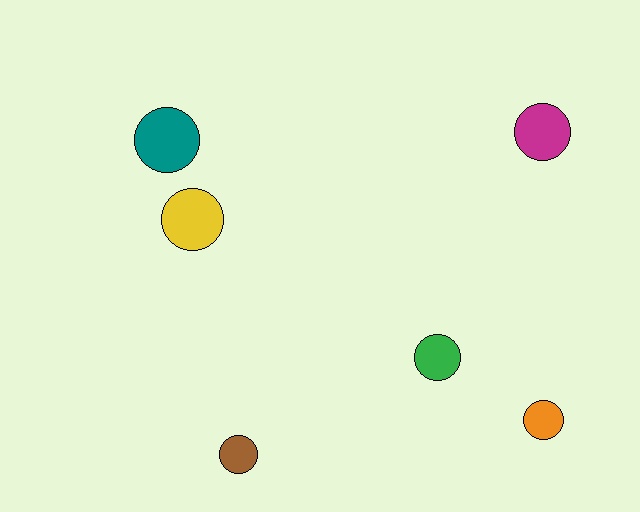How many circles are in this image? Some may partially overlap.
There are 6 circles.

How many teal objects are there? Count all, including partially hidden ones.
There is 1 teal object.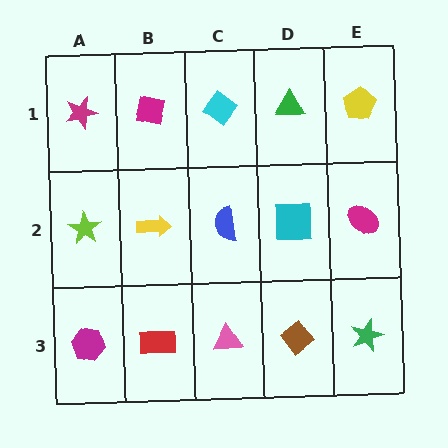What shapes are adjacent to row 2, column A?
A magenta star (row 1, column A), a magenta hexagon (row 3, column A), a yellow arrow (row 2, column B).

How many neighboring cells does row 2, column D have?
4.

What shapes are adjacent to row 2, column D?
A green triangle (row 1, column D), a brown diamond (row 3, column D), a blue semicircle (row 2, column C), a magenta ellipse (row 2, column E).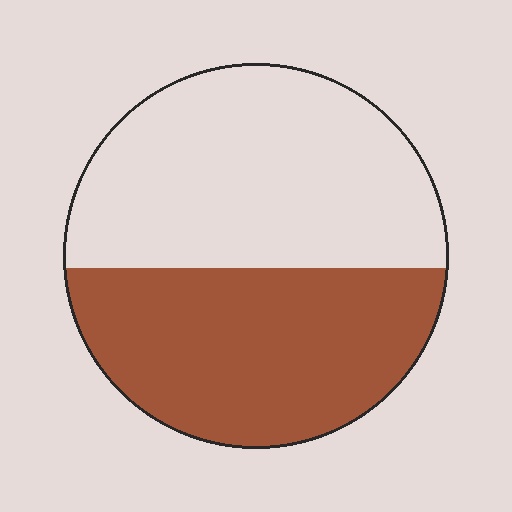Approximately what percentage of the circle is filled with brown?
Approximately 45%.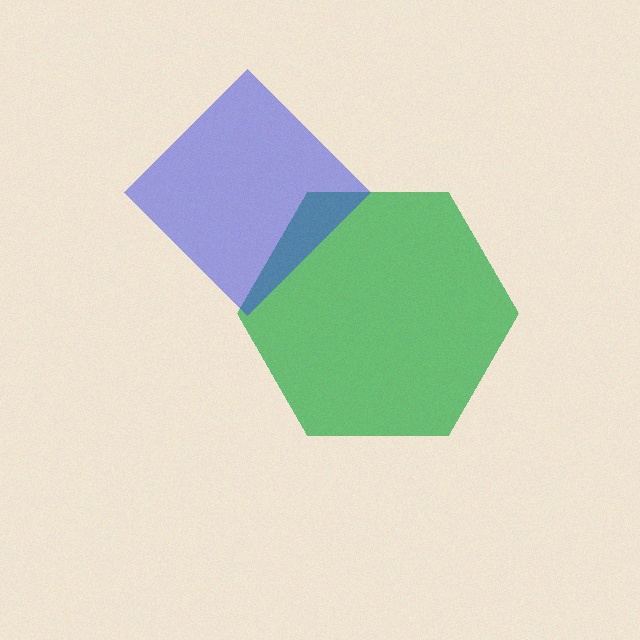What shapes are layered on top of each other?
The layered shapes are: a green hexagon, a blue diamond.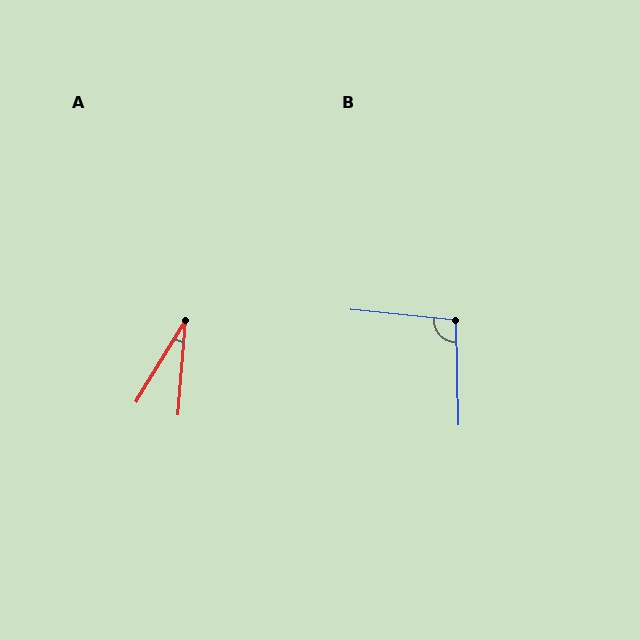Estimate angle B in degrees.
Approximately 97 degrees.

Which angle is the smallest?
A, at approximately 26 degrees.